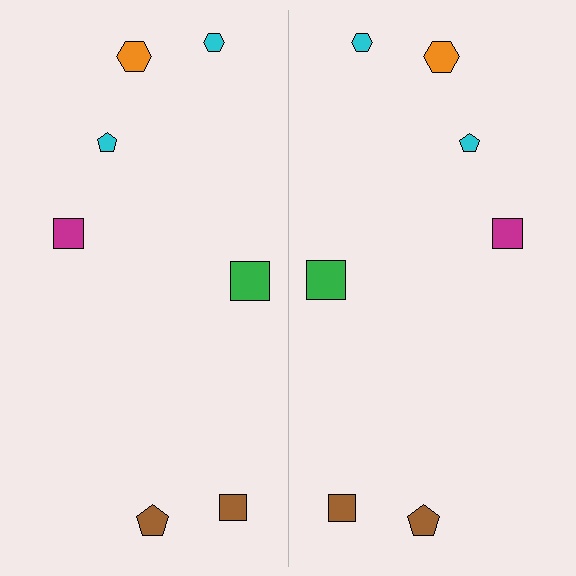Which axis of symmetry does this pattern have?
The pattern has a vertical axis of symmetry running through the center of the image.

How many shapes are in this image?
There are 14 shapes in this image.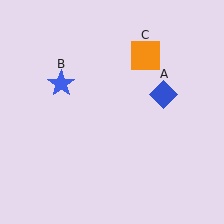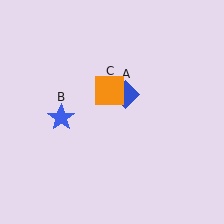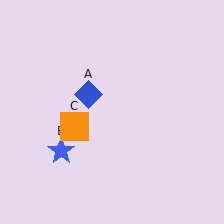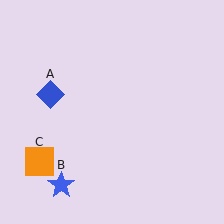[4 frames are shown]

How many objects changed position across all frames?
3 objects changed position: blue diamond (object A), blue star (object B), orange square (object C).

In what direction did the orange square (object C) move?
The orange square (object C) moved down and to the left.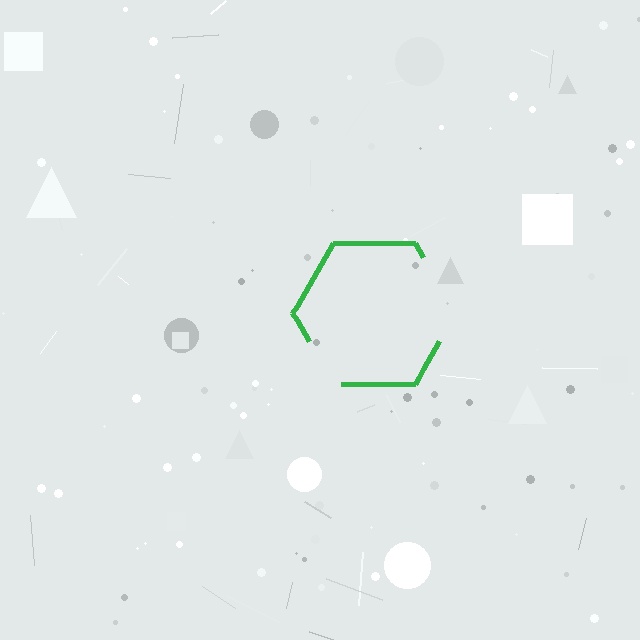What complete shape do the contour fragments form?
The contour fragments form a hexagon.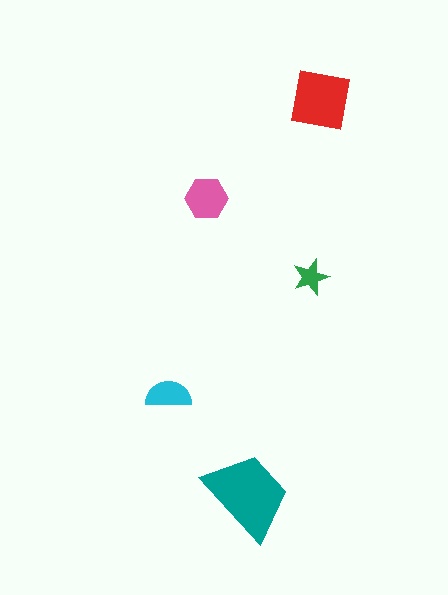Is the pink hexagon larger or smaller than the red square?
Smaller.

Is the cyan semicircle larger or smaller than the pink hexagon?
Smaller.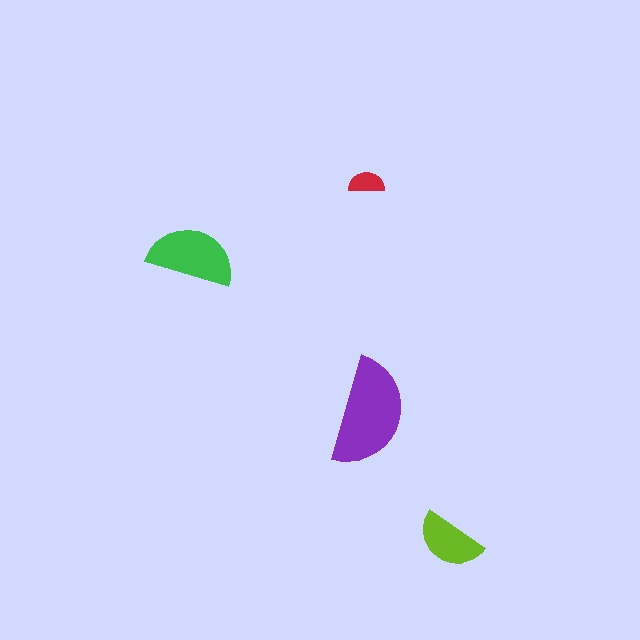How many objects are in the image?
There are 4 objects in the image.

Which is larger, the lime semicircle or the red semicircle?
The lime one.